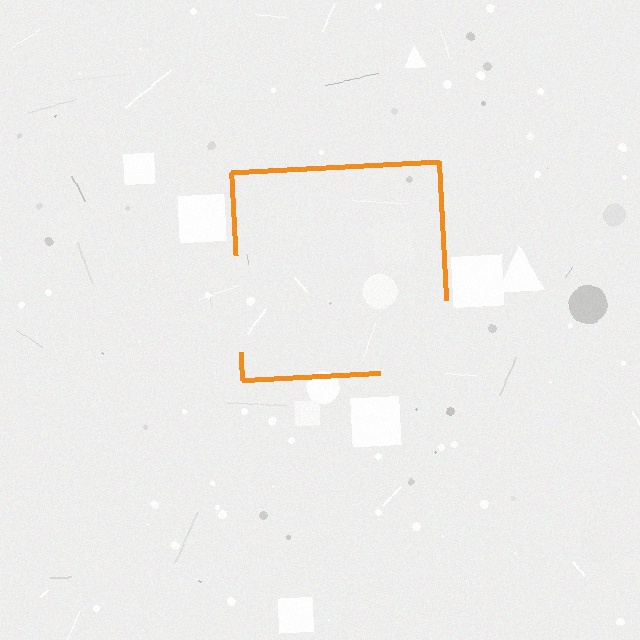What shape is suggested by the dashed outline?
The dashed outline suggests a square.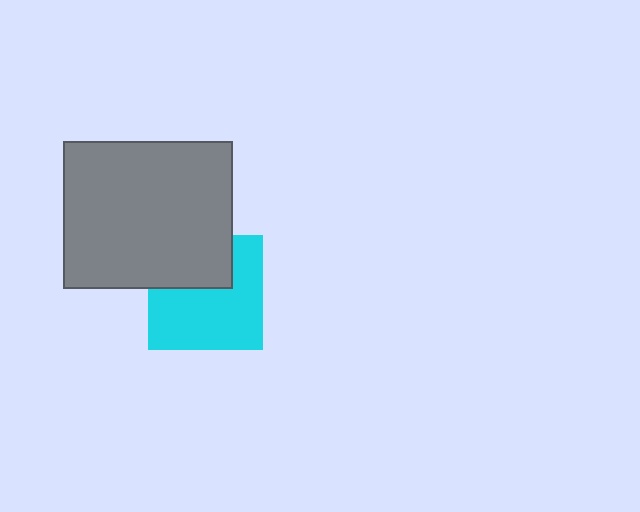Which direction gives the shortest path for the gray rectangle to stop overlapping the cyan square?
Moving up gives the shortest separation.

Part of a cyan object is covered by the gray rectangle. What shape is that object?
It is a square.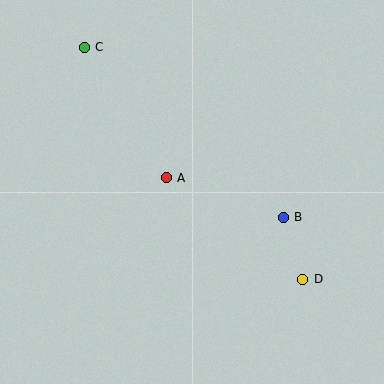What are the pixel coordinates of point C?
Point C is at (84, 47).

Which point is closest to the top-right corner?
Point B is closest to the top-right corner.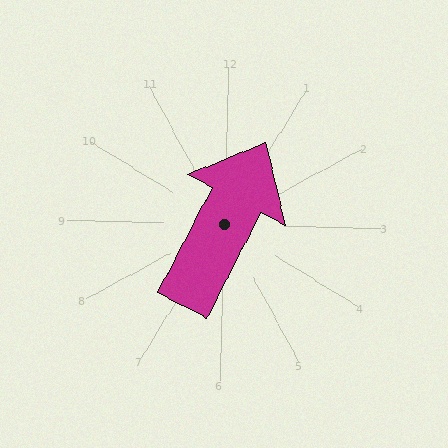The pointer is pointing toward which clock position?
Roughly 1 o'clock.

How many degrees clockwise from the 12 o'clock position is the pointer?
Approximately 26 degrees.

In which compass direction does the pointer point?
Northeast.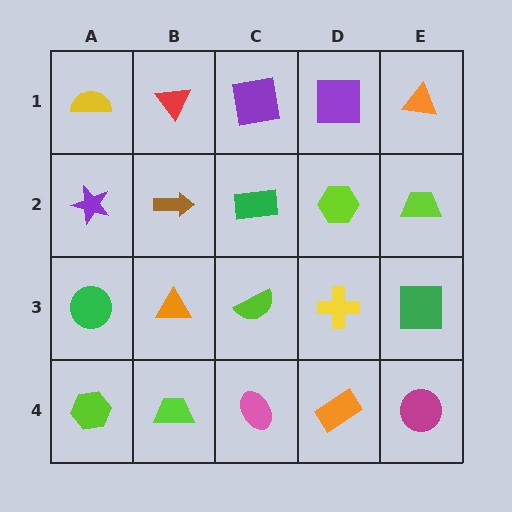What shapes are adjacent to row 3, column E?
A lime trapezoid (row 2, column E), a magenta circle (row 4, column E), a yellow cross (row 3, column D).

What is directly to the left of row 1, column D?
A purple square.